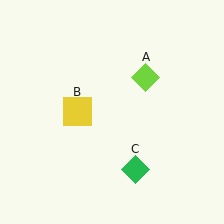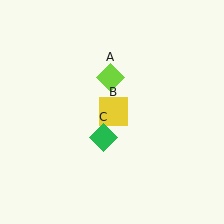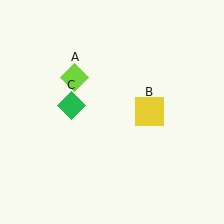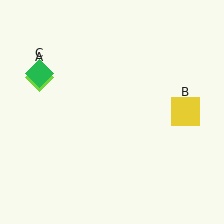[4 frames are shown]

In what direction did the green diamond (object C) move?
The green diamond (object C) moved up and to the left.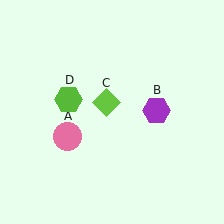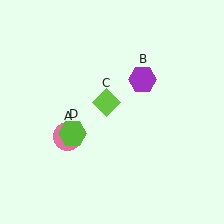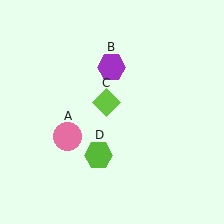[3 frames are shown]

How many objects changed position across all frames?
2 objects changed position: purple hexagon (object B), lime hexagon (object D).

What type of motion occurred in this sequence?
The purple hexagon (object B), lime hexagon (object D) rotated counterclockwise around the center of the scene.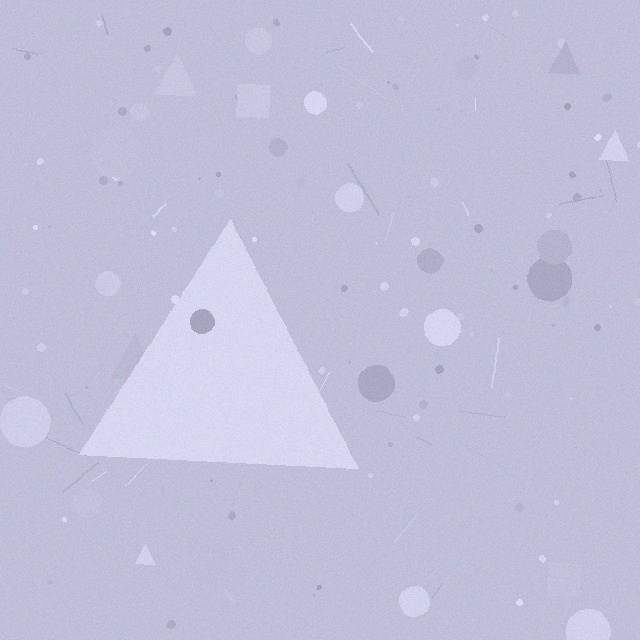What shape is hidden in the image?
A triangle is hidden in the image.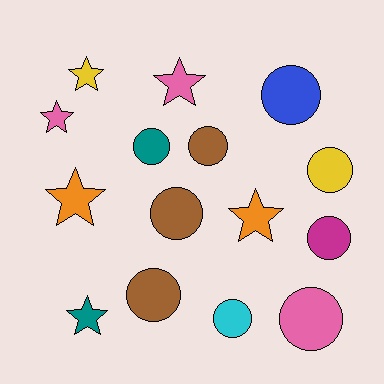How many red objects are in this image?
There are no red objects.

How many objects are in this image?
There are 15 objects.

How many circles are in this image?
There are 9 circles.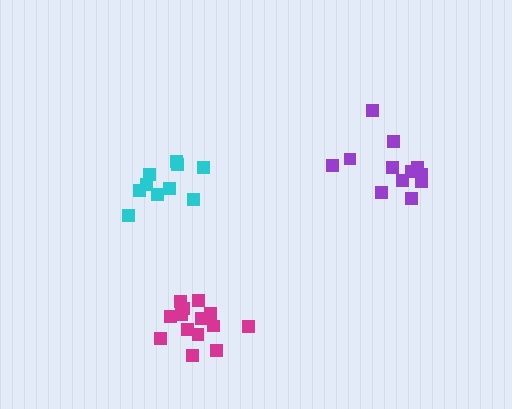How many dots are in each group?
Group 1: 14 dots, Group 2: 10 dots, Group 3: 12 dots (36 total).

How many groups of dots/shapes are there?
There are 3 groups.